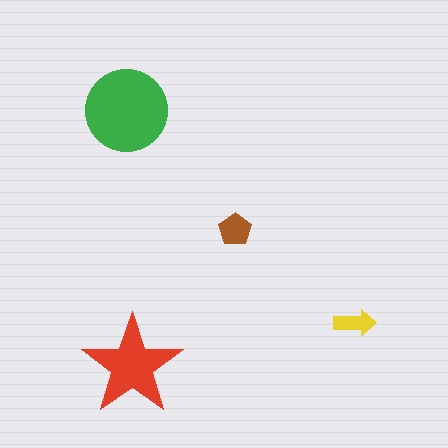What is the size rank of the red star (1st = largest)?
2nd.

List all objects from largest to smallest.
The green circle, the red star, the brown pentagon, the yellow arrow.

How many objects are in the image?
There are 4 objects in the image.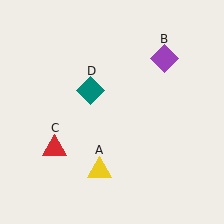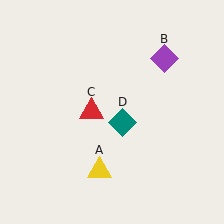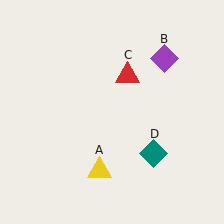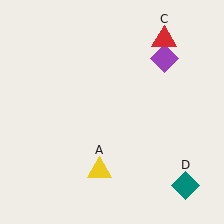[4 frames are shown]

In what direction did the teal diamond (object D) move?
The teal diamond (object D) moved down and to the right.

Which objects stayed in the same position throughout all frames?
Yellow triangle (object A) and purple diamond (object B) remained stationary.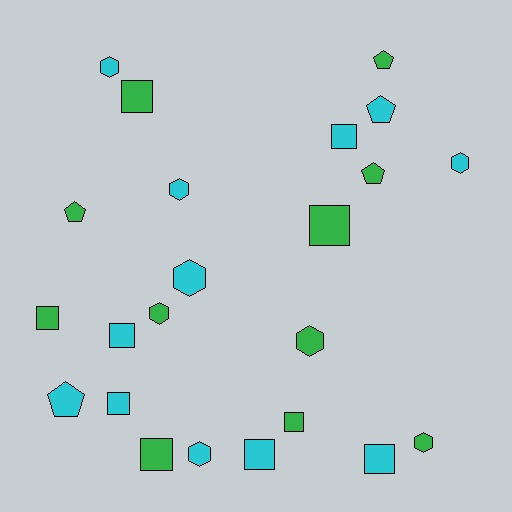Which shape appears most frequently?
Square, with 10 objects.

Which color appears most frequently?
Cyan, with 12 objects.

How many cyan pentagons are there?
There are 2 cyan pentagons.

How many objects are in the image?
There are 23 objects.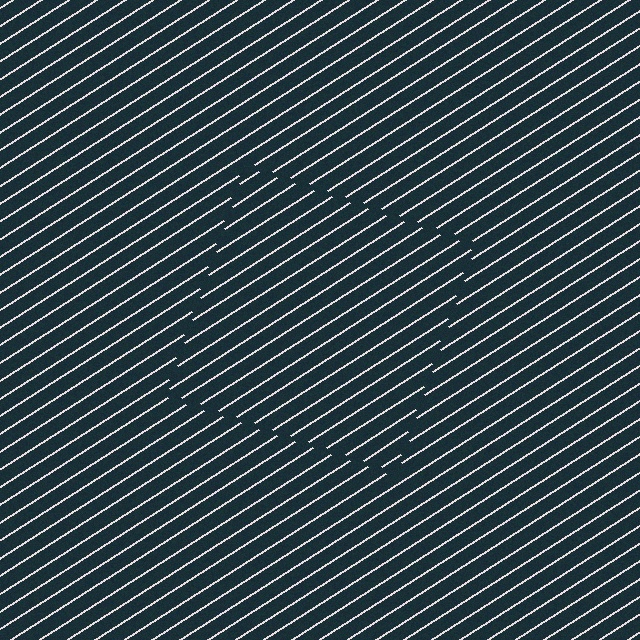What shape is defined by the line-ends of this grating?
An illusory square. The interior of the shape contains the same grating, shifted by half a period — the contour is defined by the phase discontinuity where line-ends from the inner and outer gratings abut.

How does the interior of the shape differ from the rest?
The interior of the shape contains the same grating, shifted by half a period — the contour is defined by the phase discontinuity where line-ends from the inner and outer gratings abut.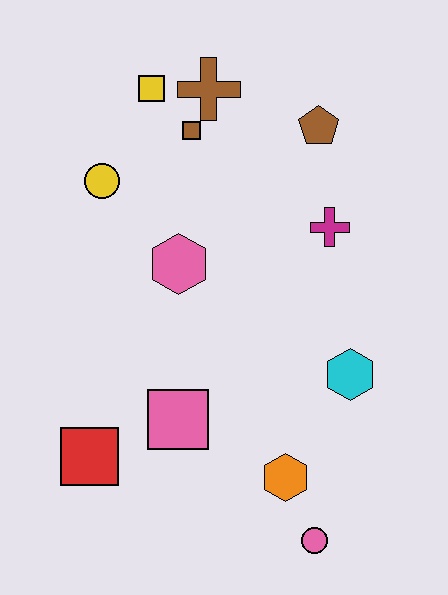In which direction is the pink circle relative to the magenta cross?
The pink circle is below the magenta cross.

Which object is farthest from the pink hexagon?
The pink circle is farthest from the pink hexagon.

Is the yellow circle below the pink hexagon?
No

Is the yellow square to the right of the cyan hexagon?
No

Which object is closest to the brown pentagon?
The magenta cross is closest to the brown pentagon.